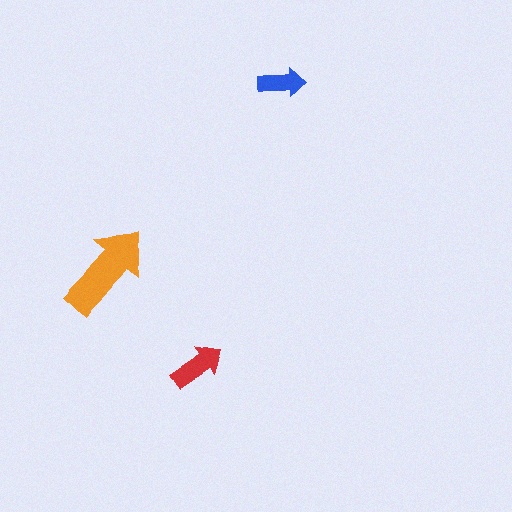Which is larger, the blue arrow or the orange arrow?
The orange one.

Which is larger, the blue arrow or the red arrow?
The red one.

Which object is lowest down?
The red arrow is bottommost.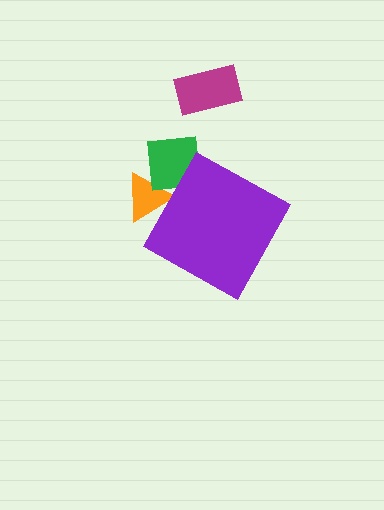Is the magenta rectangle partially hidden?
No, the magenta rectangle is fully visible.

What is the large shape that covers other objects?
A purple diamond.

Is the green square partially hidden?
Yes, the green square is partially hidden behind the purple diamond.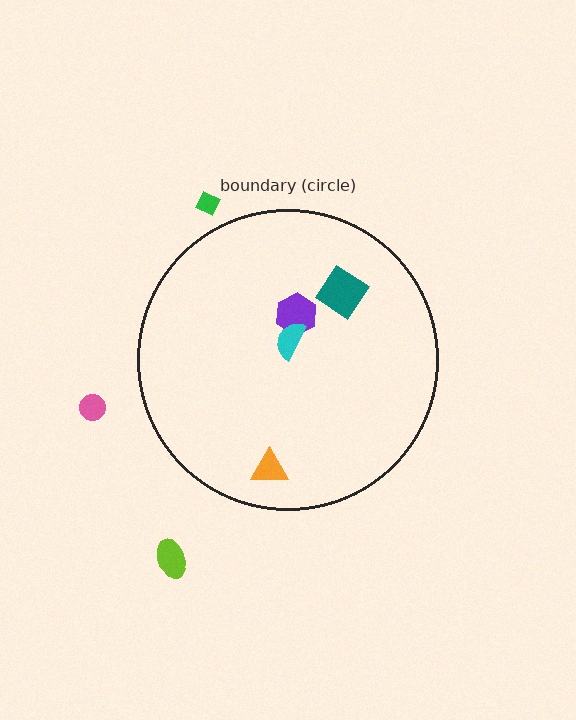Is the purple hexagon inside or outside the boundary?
Inside.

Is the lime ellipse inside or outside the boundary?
Outside.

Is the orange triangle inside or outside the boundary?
Inside.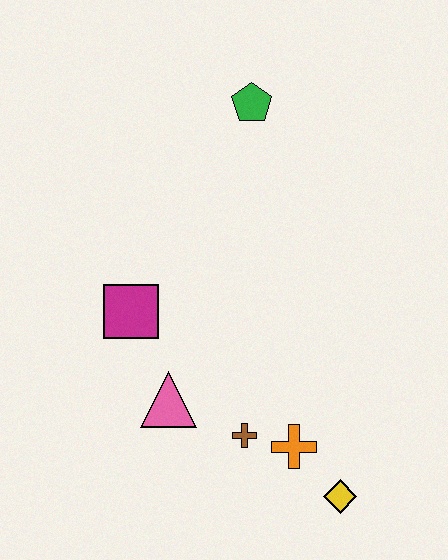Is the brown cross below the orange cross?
No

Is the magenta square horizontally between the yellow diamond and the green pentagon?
No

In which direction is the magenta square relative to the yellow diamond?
The magenta square is to the left of the yellow diamond.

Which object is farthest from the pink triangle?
The green pentagon is farthest from the pink triangle.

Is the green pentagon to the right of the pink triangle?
Yes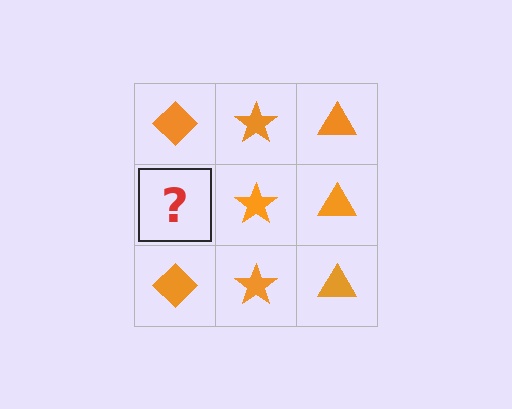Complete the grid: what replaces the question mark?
The question mark should be replaced with an orange diamond.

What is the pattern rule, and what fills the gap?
The rule is that each column has a consistent shape. The gap should be filled with an orange diamond.